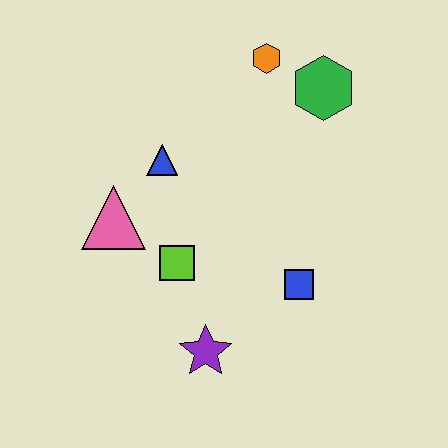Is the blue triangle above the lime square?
Yes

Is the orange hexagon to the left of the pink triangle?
No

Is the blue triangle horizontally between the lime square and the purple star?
No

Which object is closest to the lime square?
The pink triangle is closest to the lime square.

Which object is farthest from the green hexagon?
The purple star is farthest from the green hexagon.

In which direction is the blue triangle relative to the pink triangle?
The blue triangle is above the pink triangle.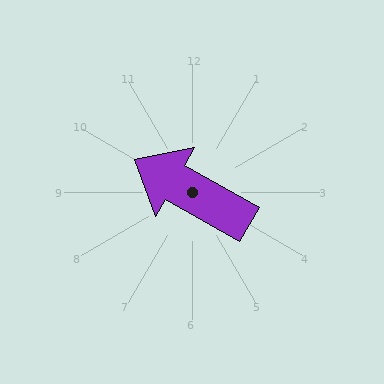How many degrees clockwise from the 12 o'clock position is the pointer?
Approximately 299 degrees.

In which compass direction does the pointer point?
Northwest.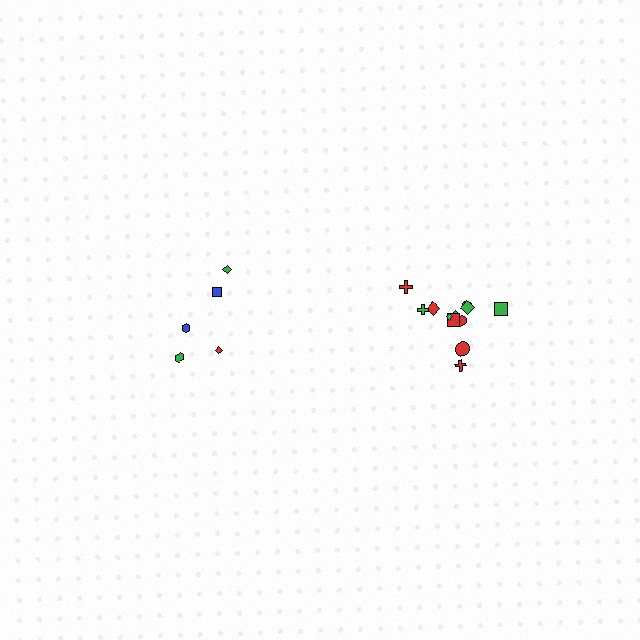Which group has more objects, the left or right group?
The right group.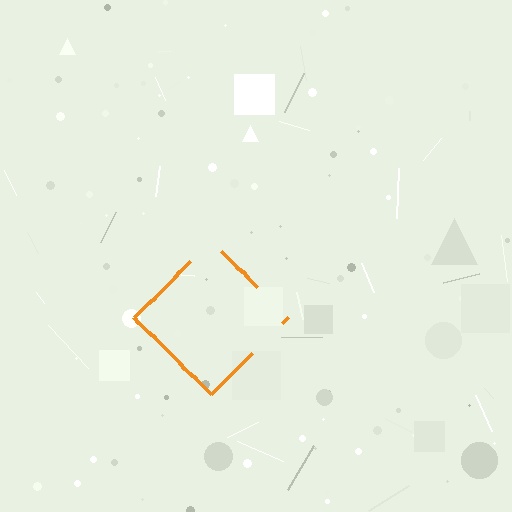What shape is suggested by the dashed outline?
The dashed outline suggests a diamond.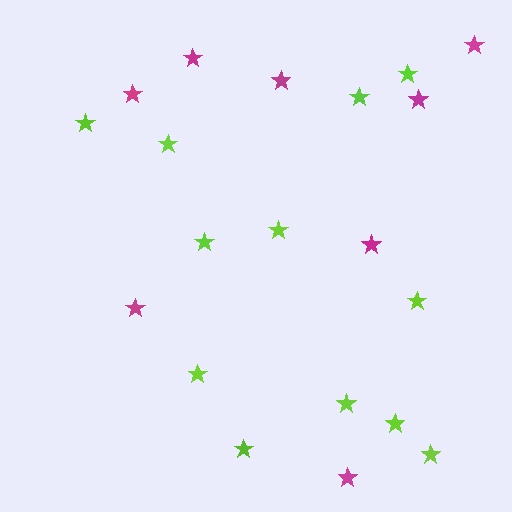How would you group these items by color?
There are 2 groups: one group of magenta stars (8) and one group of lime stars (12).